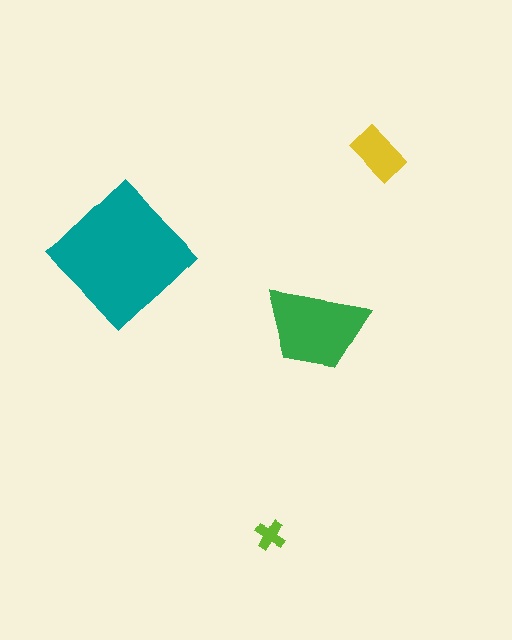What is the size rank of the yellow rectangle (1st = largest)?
3rd.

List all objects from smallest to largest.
The lime cross, the yellow rectangle, the green trapezoid, the teal diamond.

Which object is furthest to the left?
The teal diamond is leftmost.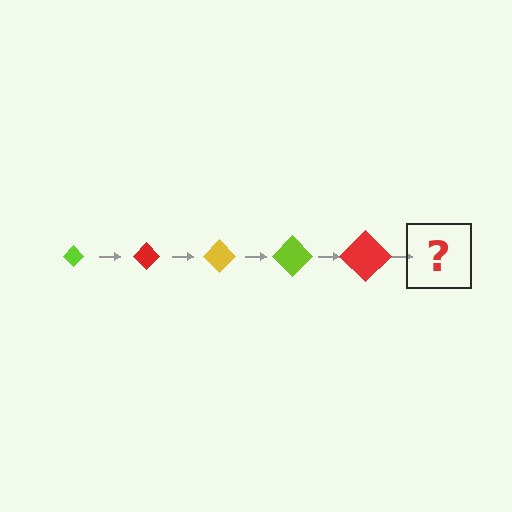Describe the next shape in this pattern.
It should be a yellow diamond, larger than the previous one.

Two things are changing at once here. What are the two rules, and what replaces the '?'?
The two rules are that the diamond grows larger each step and the color cycles through lime, red, and yellow. The '?' should be a yellow diamond, larger than the previous one.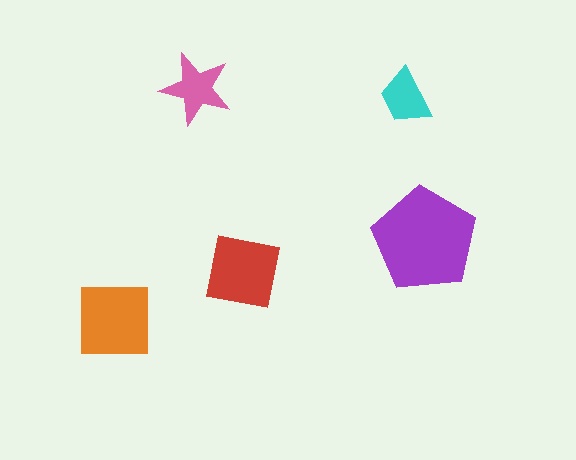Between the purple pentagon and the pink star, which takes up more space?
The purple pentagon.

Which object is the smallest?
The cyan trapezoid.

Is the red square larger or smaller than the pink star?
Larger.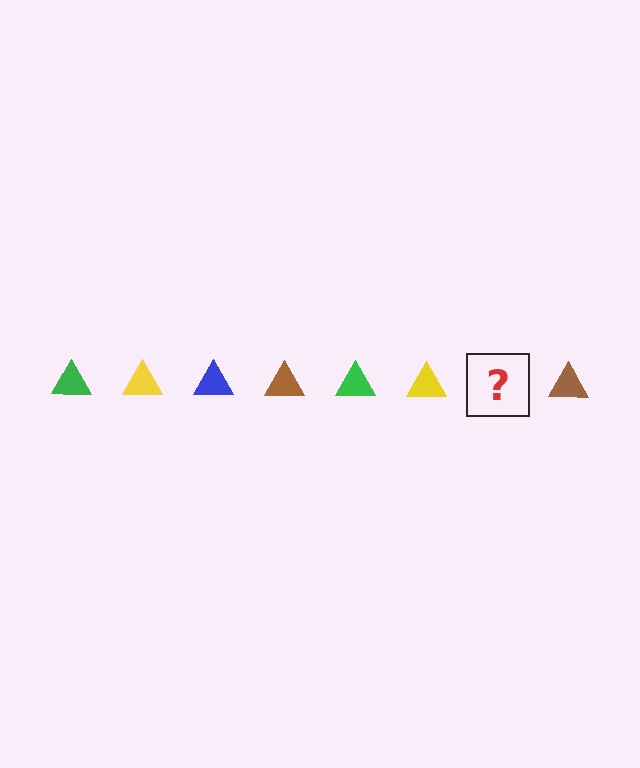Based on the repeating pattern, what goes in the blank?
The blank should be a blue triangle.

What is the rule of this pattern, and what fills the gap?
The rule is that the pattern cycles through green, yellow, blue, brown triangles. The gap should be filled with a blue triangle.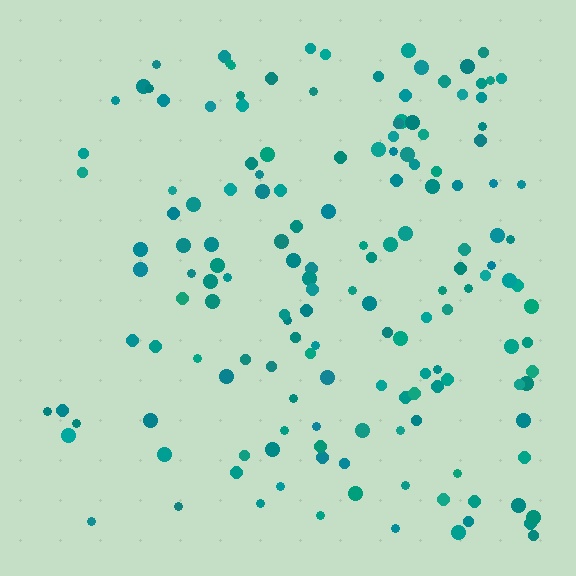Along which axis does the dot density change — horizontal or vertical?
Horizontal.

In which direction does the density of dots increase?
From left to right, with the right side densest.